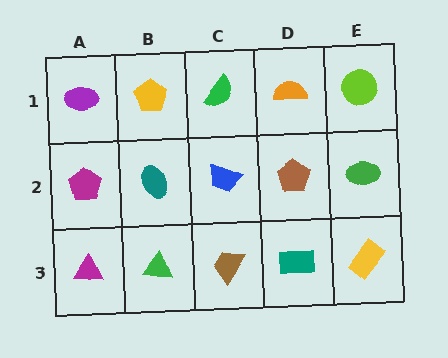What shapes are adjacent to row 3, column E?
A green ellipse (row 2, column E), a teal rectangle (row 3, column D).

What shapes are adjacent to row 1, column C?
A blue trapezoid (row 2, column C), a yellow pentagon (row 1, column B), an orange semicircle (row 1, column D).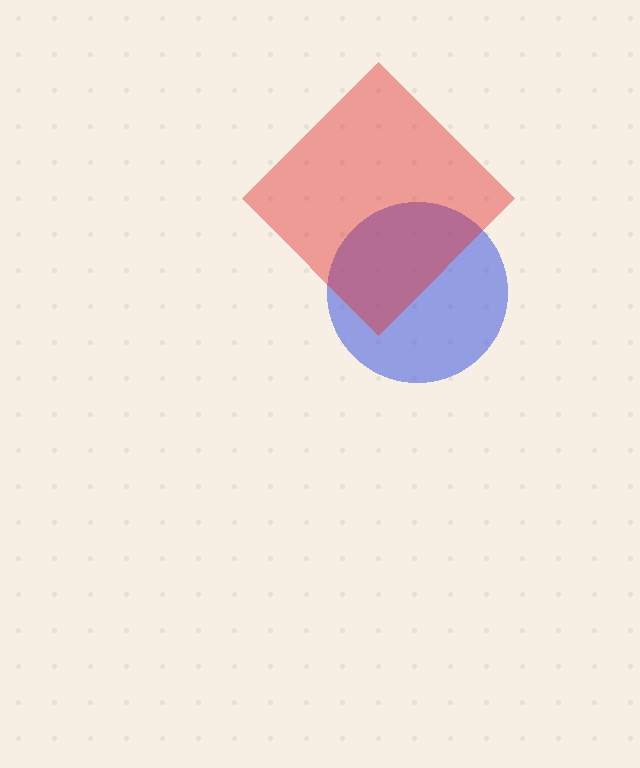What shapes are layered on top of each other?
The layered shapes are: a blue circle, a red diamond.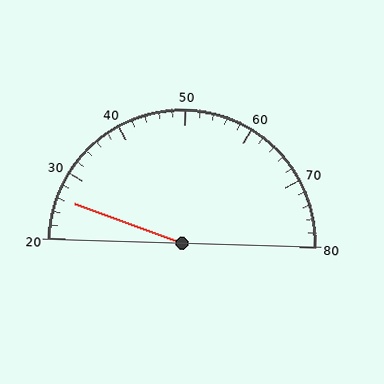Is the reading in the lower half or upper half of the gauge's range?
The reading is in the lower half of the range (20 to 80).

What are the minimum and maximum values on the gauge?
The gauge ranges from 20 to 80.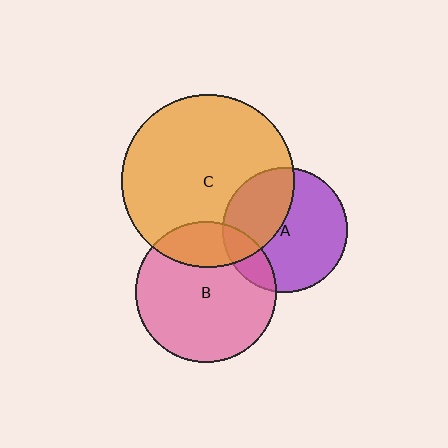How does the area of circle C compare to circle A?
Approximately 1.9 times.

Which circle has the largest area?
Circle C (orange).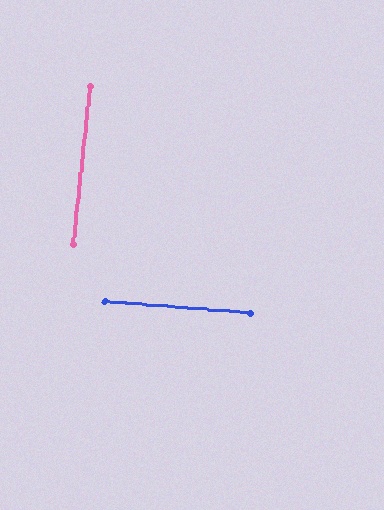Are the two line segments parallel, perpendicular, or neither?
Perpendicular — they meet at approximately 88°.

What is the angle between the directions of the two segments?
Approximately 88 degrees.